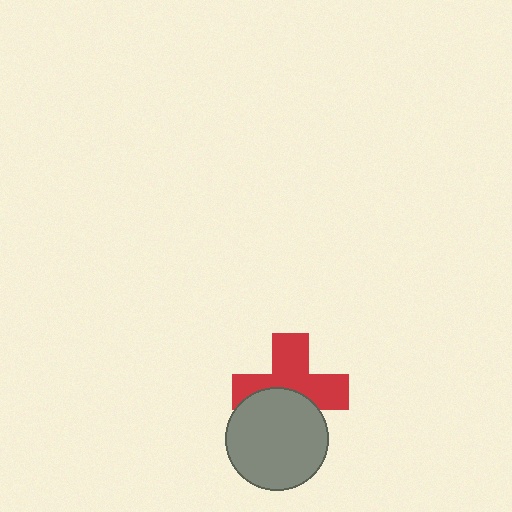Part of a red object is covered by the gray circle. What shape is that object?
It is a cross.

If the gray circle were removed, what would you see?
You would see the complete red cross.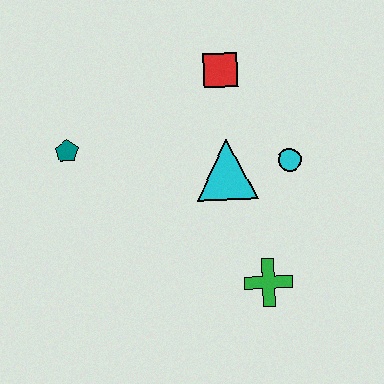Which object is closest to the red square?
The cyan triangle is closest to the red square.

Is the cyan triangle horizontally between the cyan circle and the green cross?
No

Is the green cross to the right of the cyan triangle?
Yes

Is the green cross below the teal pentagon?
Yes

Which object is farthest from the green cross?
The teal pentagon is farthest from the green cross.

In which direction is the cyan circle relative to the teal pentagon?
The cyan circle is to the right of the teal pentagon.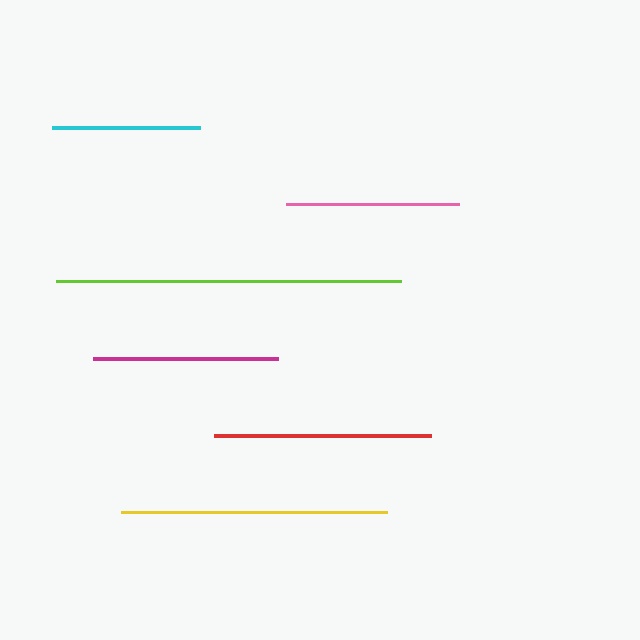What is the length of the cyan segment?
The cyan segment is approximately 149 pixels long.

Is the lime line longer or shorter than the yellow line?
The lime line is longer than the yellow line.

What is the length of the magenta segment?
The magenta segment is approximately 185 pixels long.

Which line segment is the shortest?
The cyan line is the shortest at approximately 149 pixels.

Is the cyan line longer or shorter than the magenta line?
The magenta line is longer than the cyan line.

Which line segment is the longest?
The lime line is the longest at approximately 345 pixels.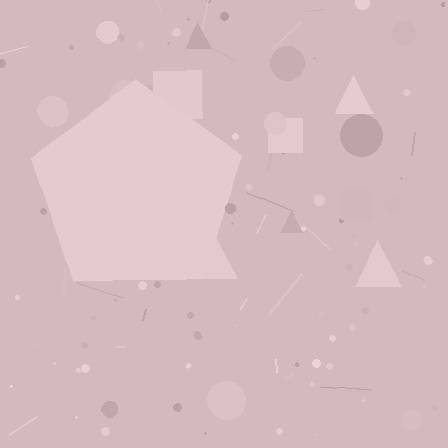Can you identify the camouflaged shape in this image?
The camouflaged shape is a pentagon.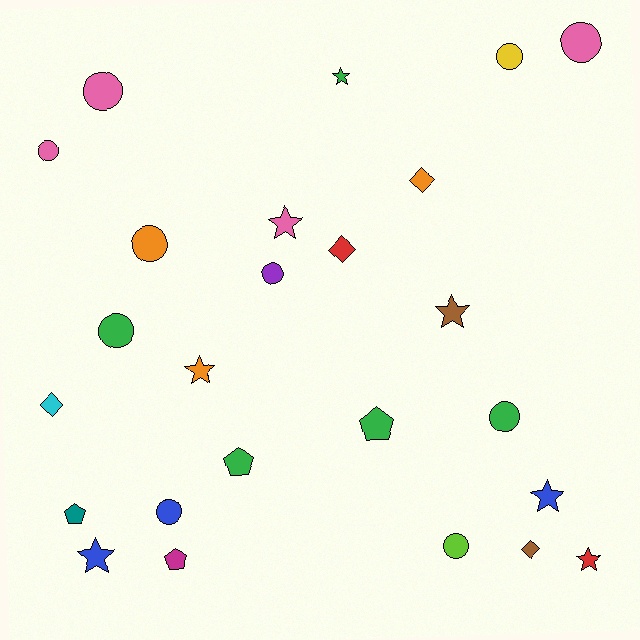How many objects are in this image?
There are 25 objects.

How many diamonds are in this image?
There are 4 diamonds.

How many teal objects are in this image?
There is 1 teal object.